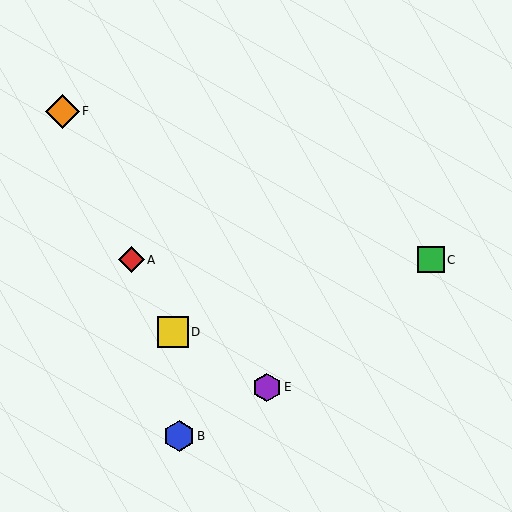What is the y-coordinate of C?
Object C is at y≈260.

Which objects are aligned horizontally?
Objects A, C are aligned horizontally.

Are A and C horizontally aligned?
Yes, both are at y≈260.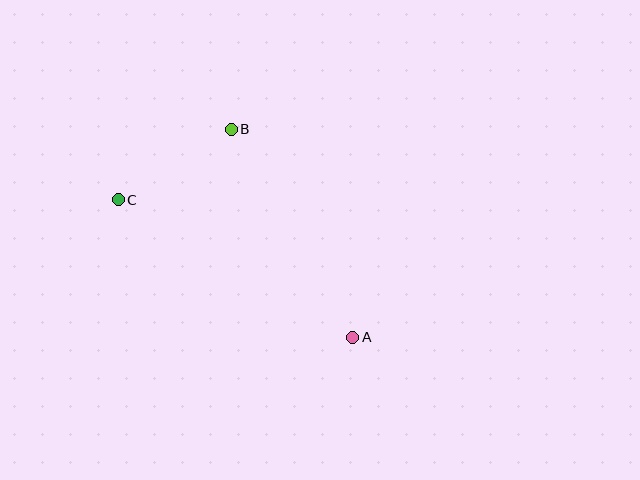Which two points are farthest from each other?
Points A and C are farthest from each other.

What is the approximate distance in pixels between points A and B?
The distance between A and B is approximately 241 pixels.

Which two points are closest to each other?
Points B and C are closest to each other.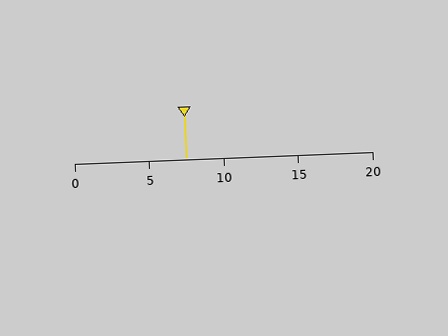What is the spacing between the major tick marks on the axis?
The major ticks are spaced 5 apart.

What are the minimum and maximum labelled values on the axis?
The axis runs from 0 to 20.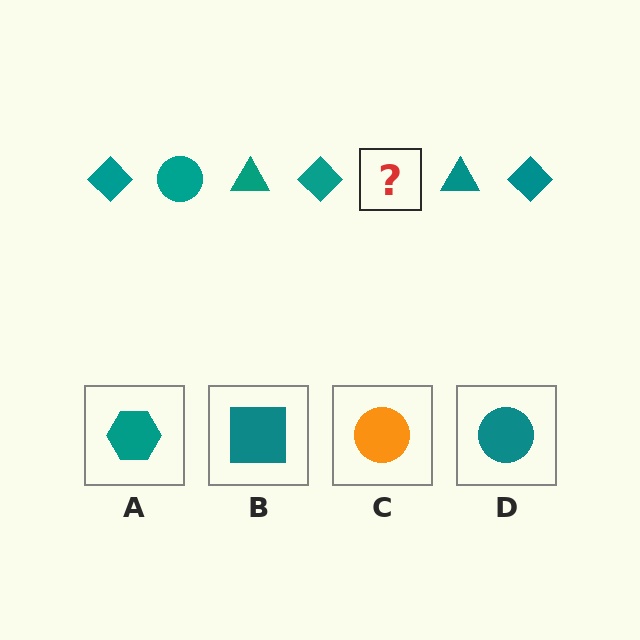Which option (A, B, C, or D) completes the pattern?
D.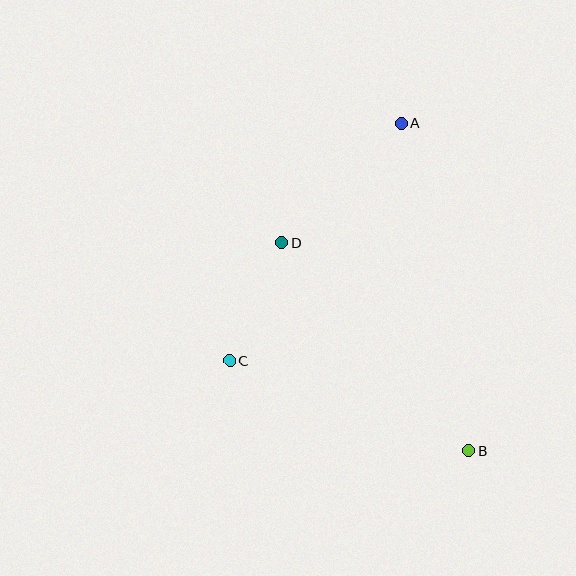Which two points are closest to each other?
Points C and D are closest to each other.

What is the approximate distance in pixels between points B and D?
The distance between B and D is approximately 280 pixels.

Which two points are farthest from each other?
Points A and B are farthest from each other.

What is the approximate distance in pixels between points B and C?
The distance between B and C is approximately 256 pixels.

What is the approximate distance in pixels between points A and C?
The distance between A and C is approximately 293 pixels.